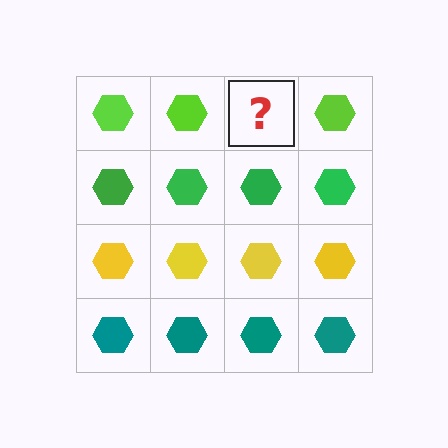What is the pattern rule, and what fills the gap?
The rule is that each row has a consistent color. The gap should be filled with a lime hexagon.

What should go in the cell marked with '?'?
The missing cell should contain a lime hexagon.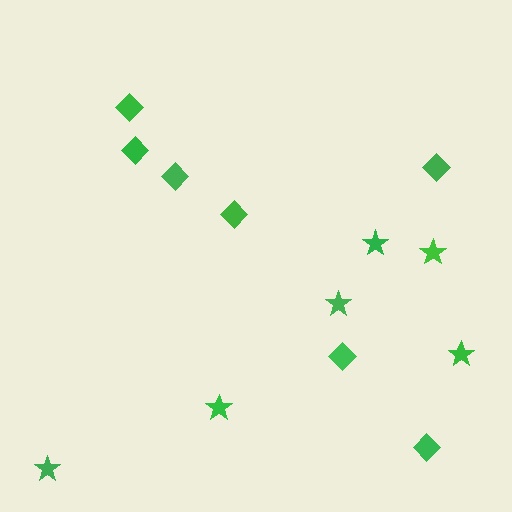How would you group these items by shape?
There are 2 groups: one group of stars (6) and one group of diamonds (7).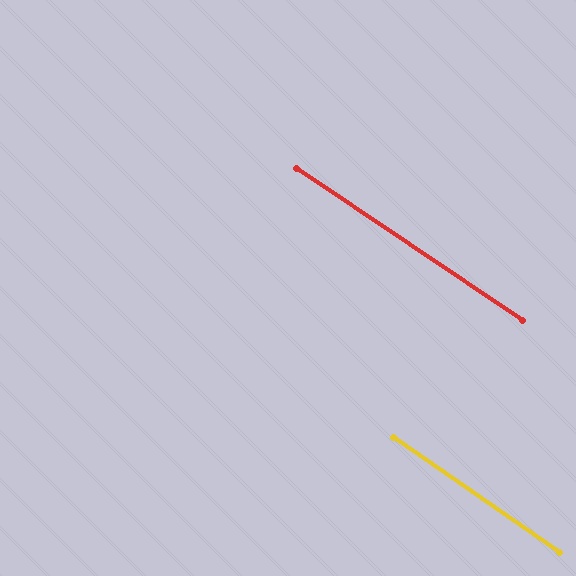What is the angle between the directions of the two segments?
Approximately 1 degree.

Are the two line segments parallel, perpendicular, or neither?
Parallel — their directions differ by only 0.8°.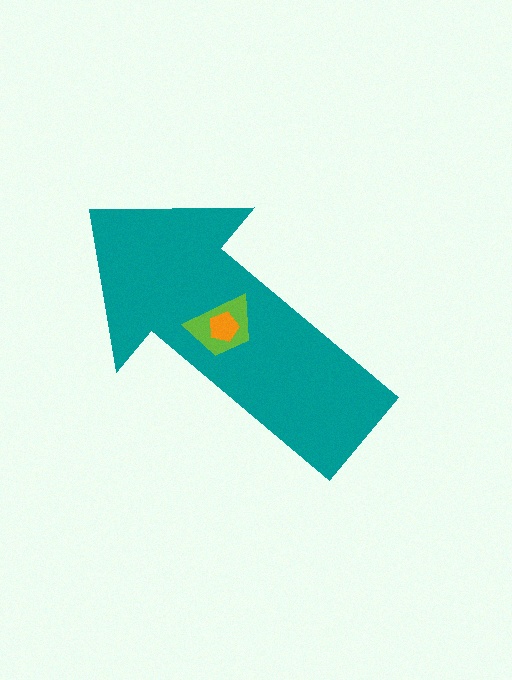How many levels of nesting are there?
3.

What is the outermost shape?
The teal arrow.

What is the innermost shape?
The orange pentagon.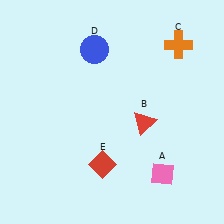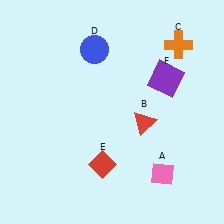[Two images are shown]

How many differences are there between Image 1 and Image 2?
There is 1 difference between the two images.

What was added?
A purple square (F) was added in Image 2.